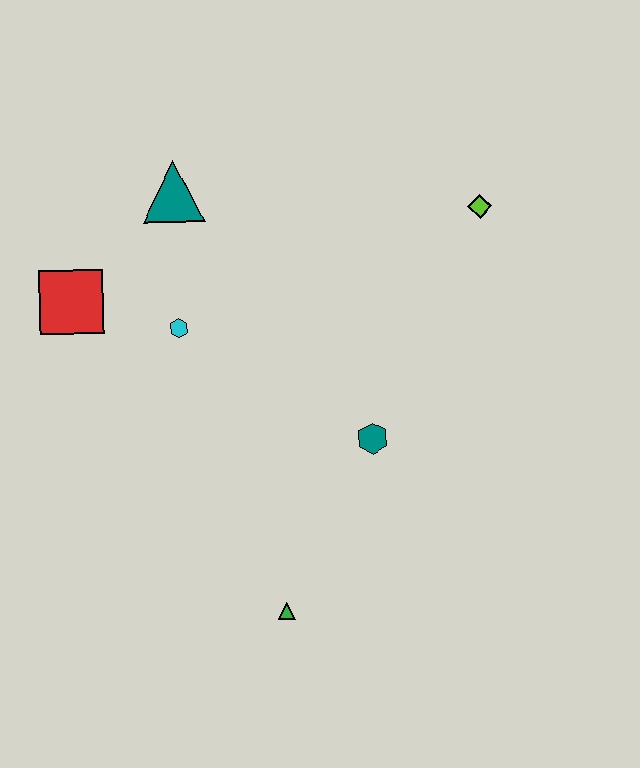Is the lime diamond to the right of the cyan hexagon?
Yes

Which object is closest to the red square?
The cyan hexagon is closest to the red square.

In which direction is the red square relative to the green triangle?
The red square is above the green triangle.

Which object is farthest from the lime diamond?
The green triangle is farthest from the lime diamond.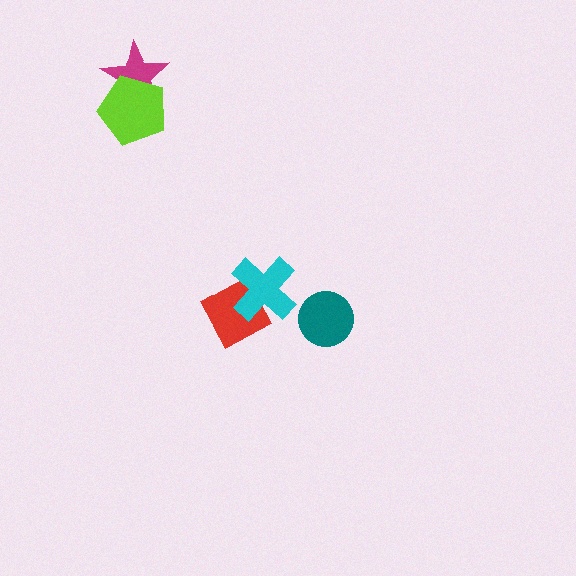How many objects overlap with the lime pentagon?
1 object overlaps with the lime pentagon.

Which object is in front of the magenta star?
The lime pentagon is in front of the magenta star.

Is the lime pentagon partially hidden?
No, no other shape covers it.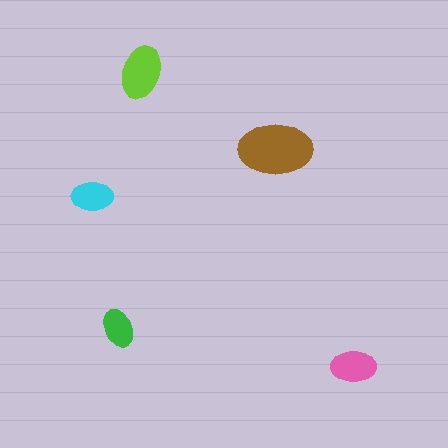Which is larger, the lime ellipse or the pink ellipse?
The lime one.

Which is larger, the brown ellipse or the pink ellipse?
The brown one.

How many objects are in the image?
There are 5 objects in the image.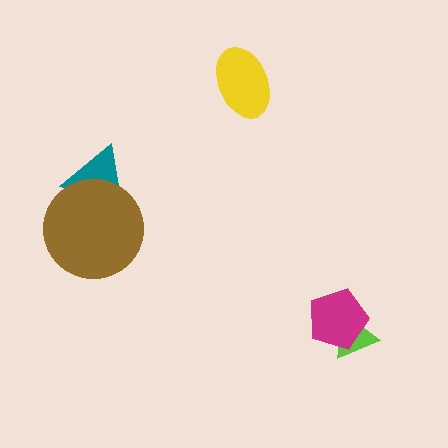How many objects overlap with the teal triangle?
1 object overlaps with the teal triangle.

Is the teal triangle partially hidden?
Yes, it is partially covered by another shape.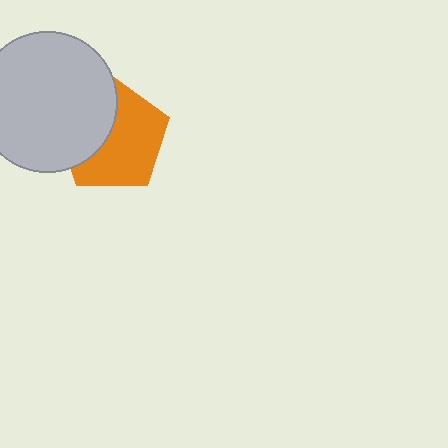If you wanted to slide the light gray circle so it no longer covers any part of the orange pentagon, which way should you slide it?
Slide it left — that is the most direct way to separate the two shapes.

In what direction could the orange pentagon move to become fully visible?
The orange pentagon could move right. That would shift it out from behind the light gray circle entirely.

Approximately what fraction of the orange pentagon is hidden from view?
Roughly 39% of the orange pentagon is hidden behind the light gray circle.